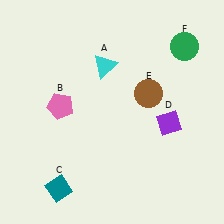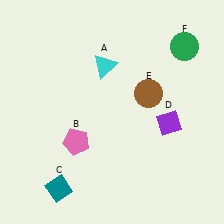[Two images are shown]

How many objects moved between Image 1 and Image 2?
1 object moved between the two images.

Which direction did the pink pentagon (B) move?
The pink pentagon (B) moved down.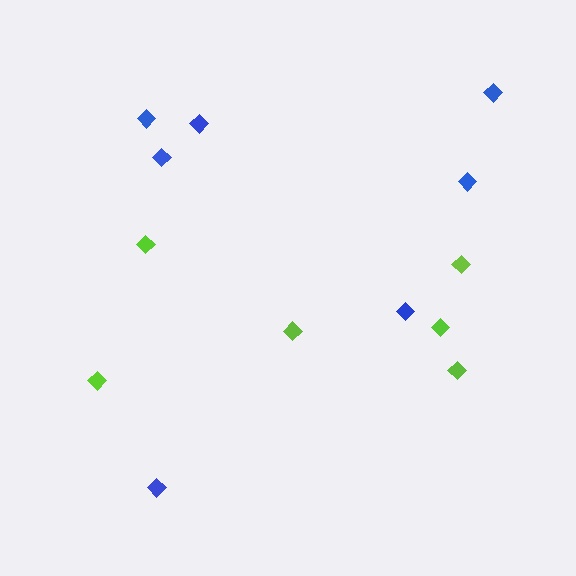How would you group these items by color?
There are 2 groups: one group of blue diamonds (7) and one group of lime diamonds (6).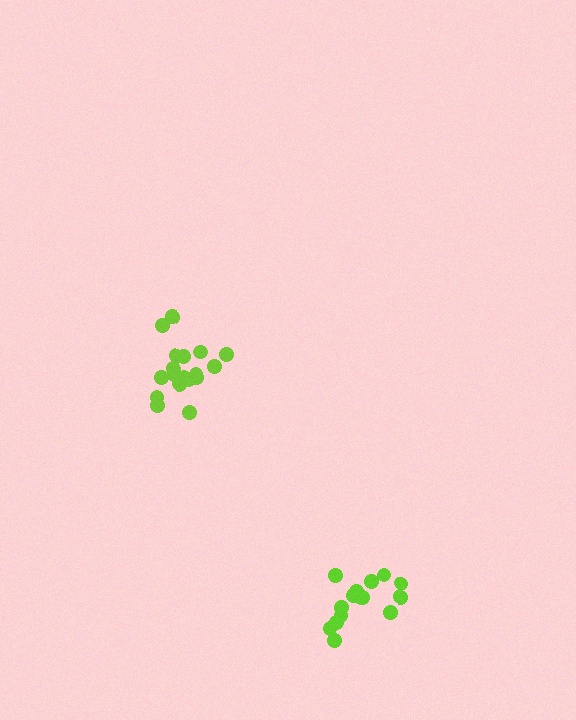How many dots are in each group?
Group 1: 18 dots, Group 2: 15 dots (33 total).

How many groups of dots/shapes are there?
There are 2 groups.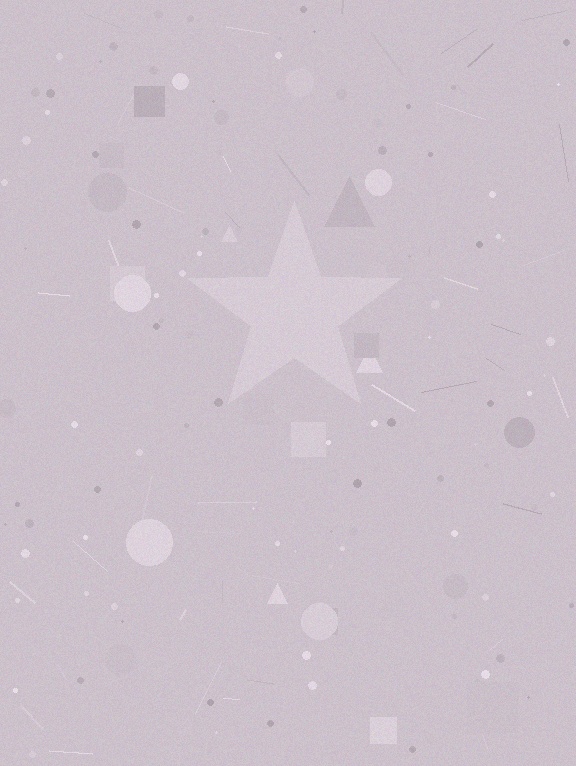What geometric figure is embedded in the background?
A star is embedded in the background.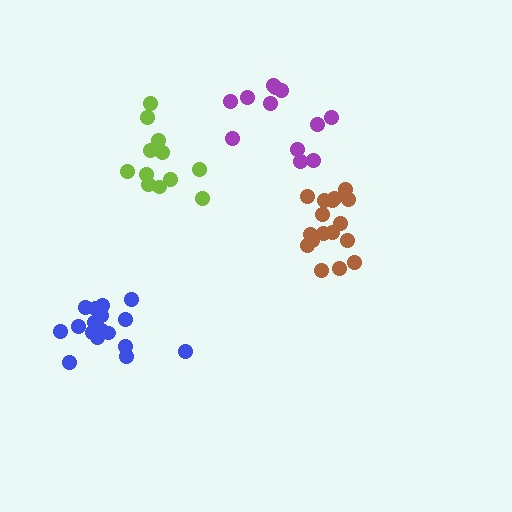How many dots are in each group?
Group 1: 17 dots, Group 2: 12 dots, Group 3: 12 dots, Group 4: 17 dots (58 total).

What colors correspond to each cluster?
The clusters are colored: brown, purple, lime, blue.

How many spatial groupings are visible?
There are 4 spatial groupings.